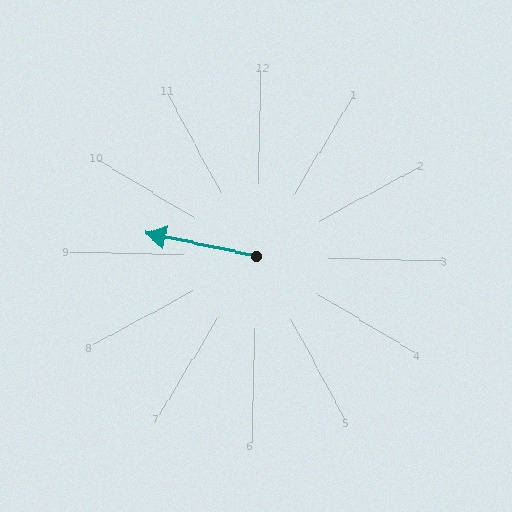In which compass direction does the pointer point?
West.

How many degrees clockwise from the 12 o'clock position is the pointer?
Approximately 280 degrees.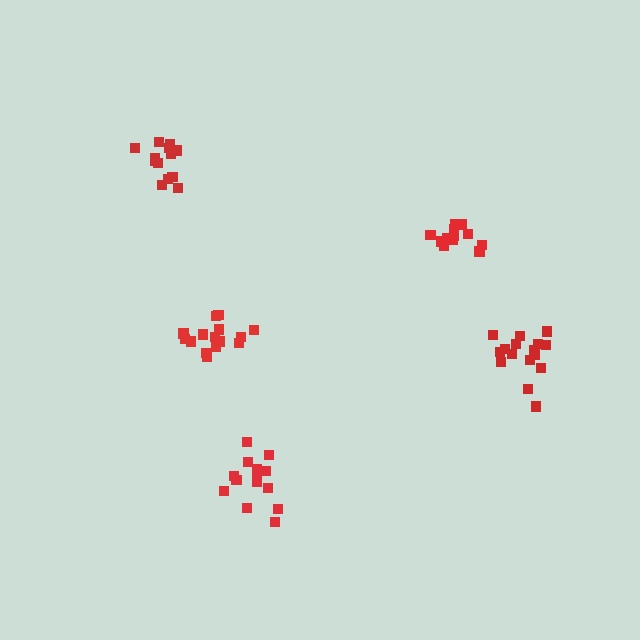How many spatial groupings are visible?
There are 5 spatial groupings.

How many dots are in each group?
Group 1: 16 dots, Group 2: 12 dots, Group 3: 16 dots, Group 4: 14 dots, Group 5: 13 dots (71 total).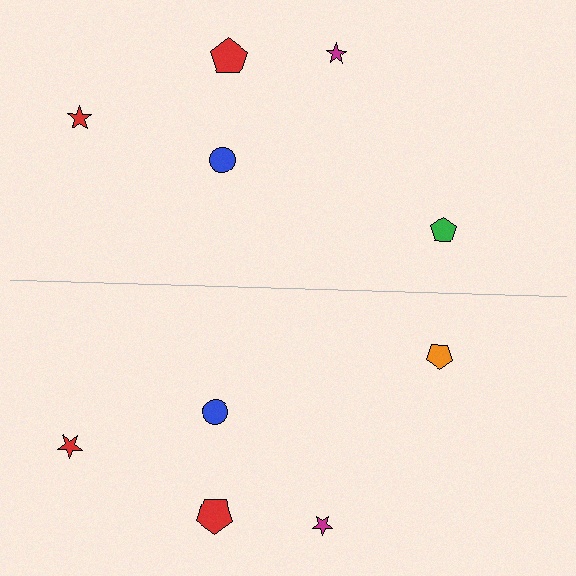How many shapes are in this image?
There are 10 shapes in this image.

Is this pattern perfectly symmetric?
No, the pattern is not perfectly symmetric. The orange pentagon on the bottom side breaks the symmetry — its mirror counterpart is green.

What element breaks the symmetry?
The orange pentagon on the bottom side breaks the symmetry — its mirror counterpart is green.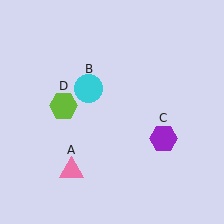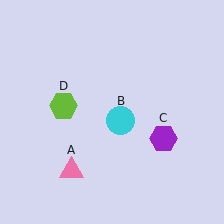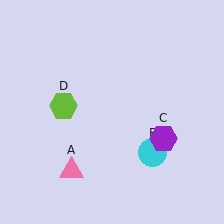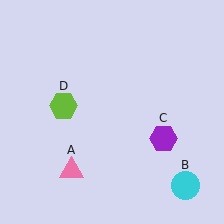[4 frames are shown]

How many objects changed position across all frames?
1 object changed position: cyan circle (object B).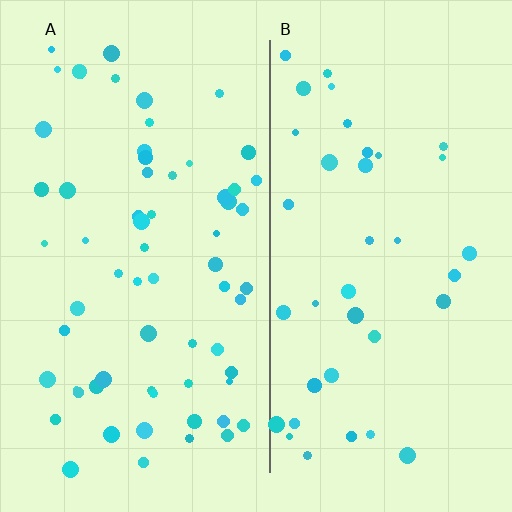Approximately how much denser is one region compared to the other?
Approximately 1.7× — region A over region B.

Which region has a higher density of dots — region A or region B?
A (the left).